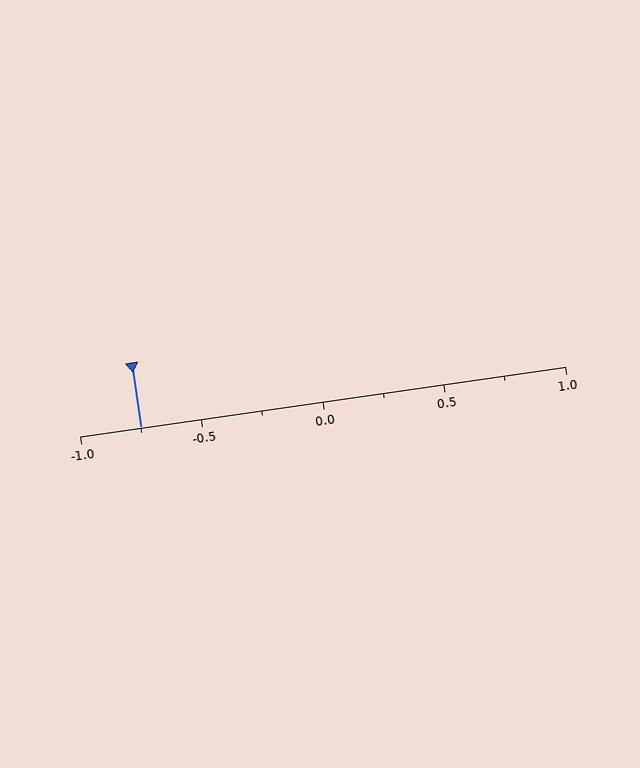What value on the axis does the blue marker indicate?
The marker indicates approximately -0.75.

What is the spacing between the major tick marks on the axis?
The major ticks are spaced 0.5 apart.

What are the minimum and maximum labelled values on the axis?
The axis runs from -1.0 to 1.0.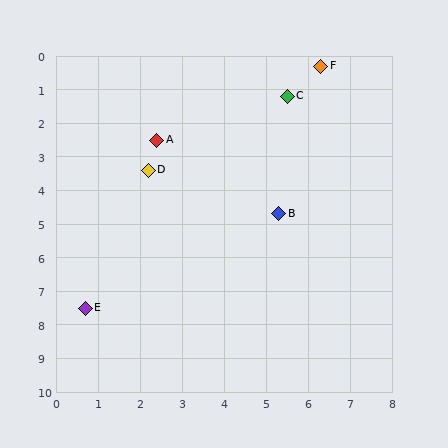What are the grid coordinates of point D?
Point D is at approximately (2.2, 3.4).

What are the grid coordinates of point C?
Point C is at approximately (5.5, 1.2).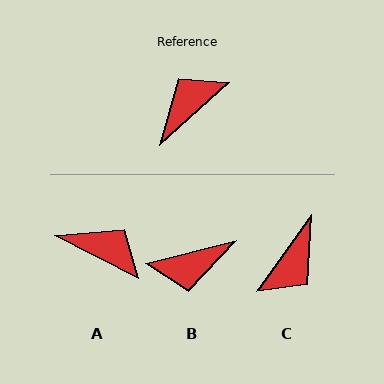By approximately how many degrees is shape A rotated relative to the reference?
Approximately 69 degrees clockwise.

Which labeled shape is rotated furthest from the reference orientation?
C, about 168 degrees away.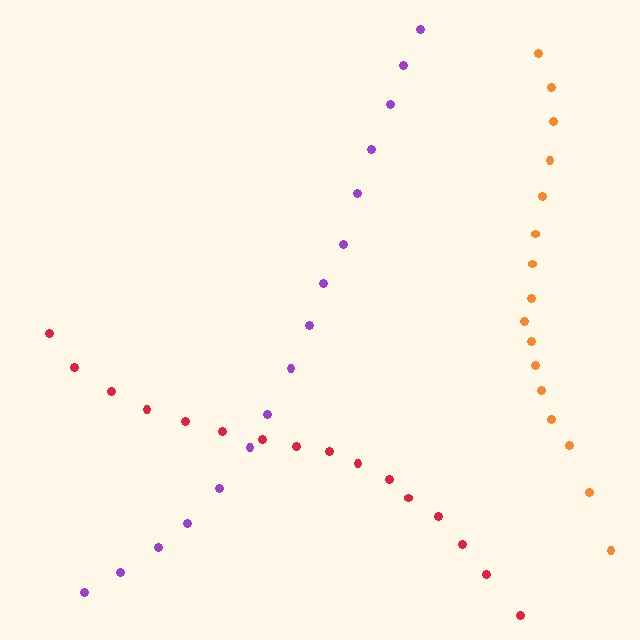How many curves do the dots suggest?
There are 3 distinct paths.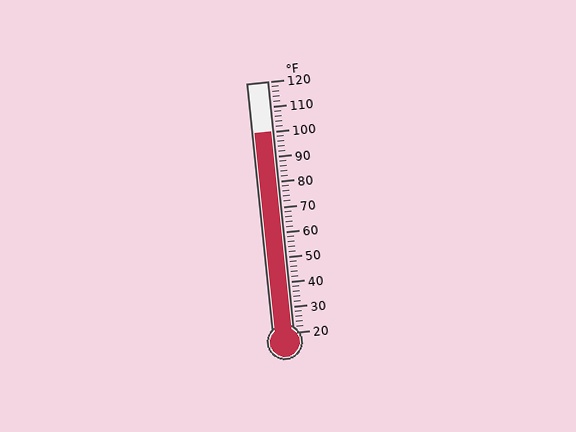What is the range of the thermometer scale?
The thermometer scale ranges from 20°F to 120°F.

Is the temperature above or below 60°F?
The temperature is above 60°F.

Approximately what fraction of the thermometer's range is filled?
The thermometer is filled to approximately 80% of its range.